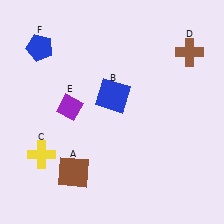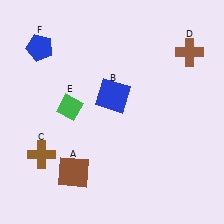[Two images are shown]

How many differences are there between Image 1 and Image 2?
There are 2 differences between the two images.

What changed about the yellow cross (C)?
In Image 1, C is yellow. In Image 2, it changed to brown.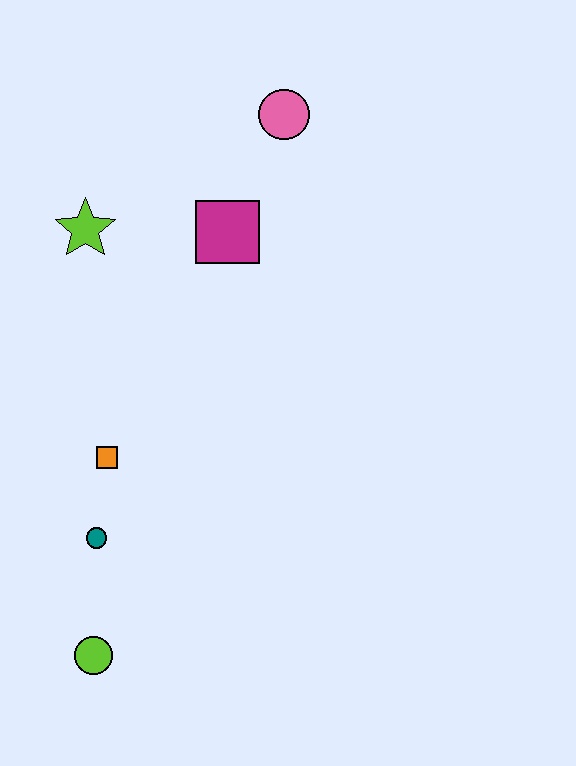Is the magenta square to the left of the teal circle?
No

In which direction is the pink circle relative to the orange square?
The pink circle is above the orange square.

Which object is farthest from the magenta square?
The lime circle is farthest from the magenta square.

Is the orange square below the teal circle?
No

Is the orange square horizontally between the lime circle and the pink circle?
Yes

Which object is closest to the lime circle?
The teal circle is closest to the lime circle.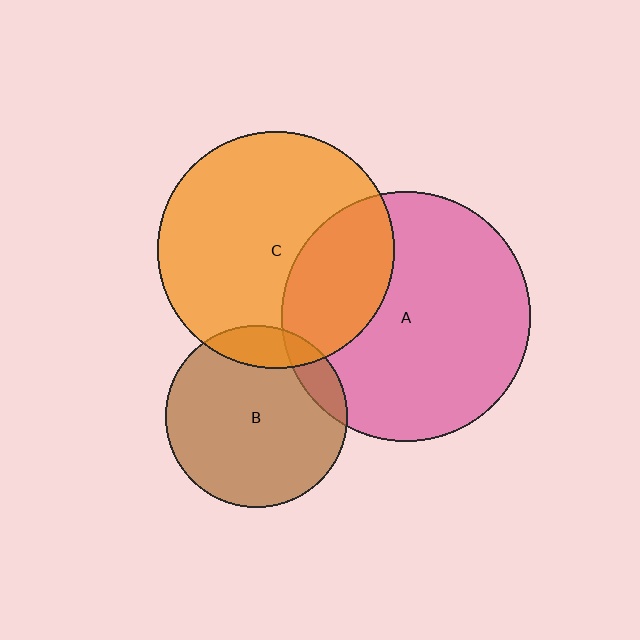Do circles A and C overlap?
Yes.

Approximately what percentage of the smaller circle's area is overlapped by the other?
Approximately 30%.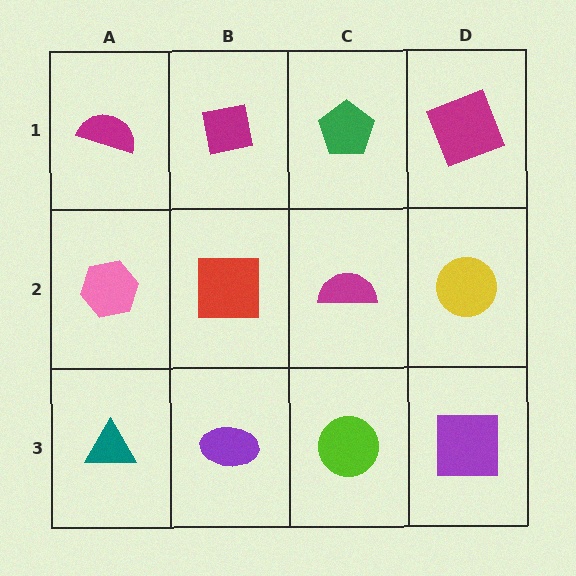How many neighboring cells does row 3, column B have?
3.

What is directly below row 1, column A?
A pink hexagon.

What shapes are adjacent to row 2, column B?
A magenta square (row 1, column B), a purple ellipse (row 3, column B), a pink hexagon (row 2, column A), a magenta semicircle (row 2, column C).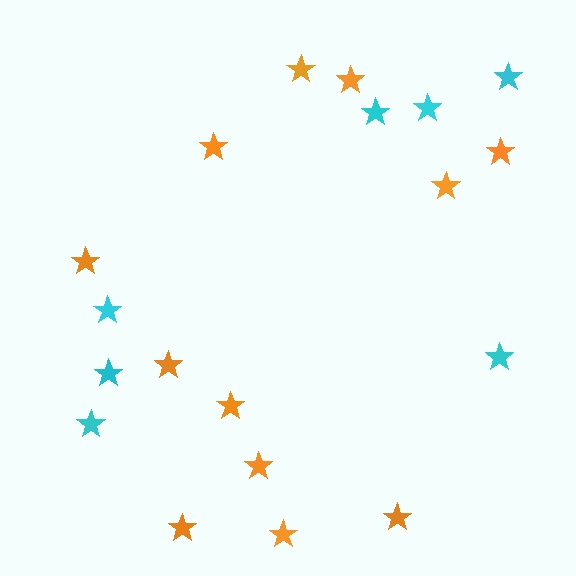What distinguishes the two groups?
There are 2 groups: one group of cyan stars (7) and one group of orange stars (12).